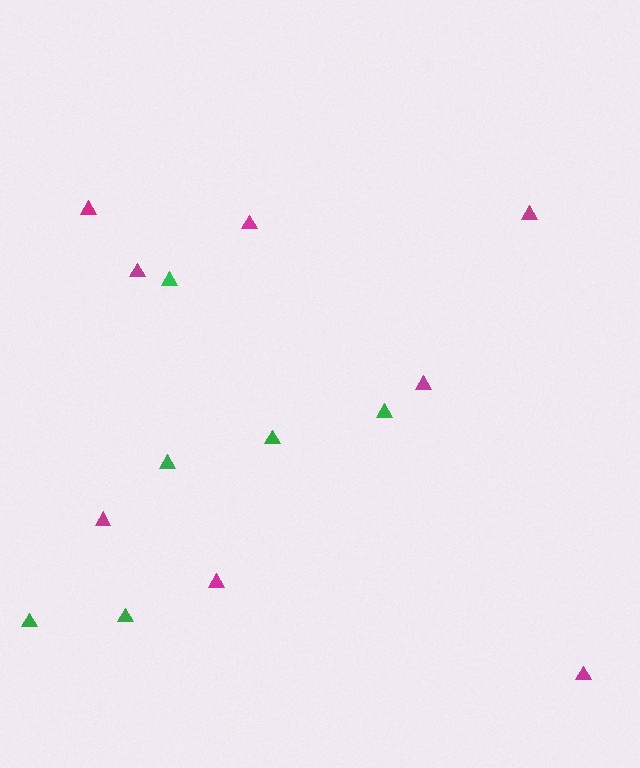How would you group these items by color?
There are 2 groups: one group of green triangles (6) and one group of magenta triangles (8).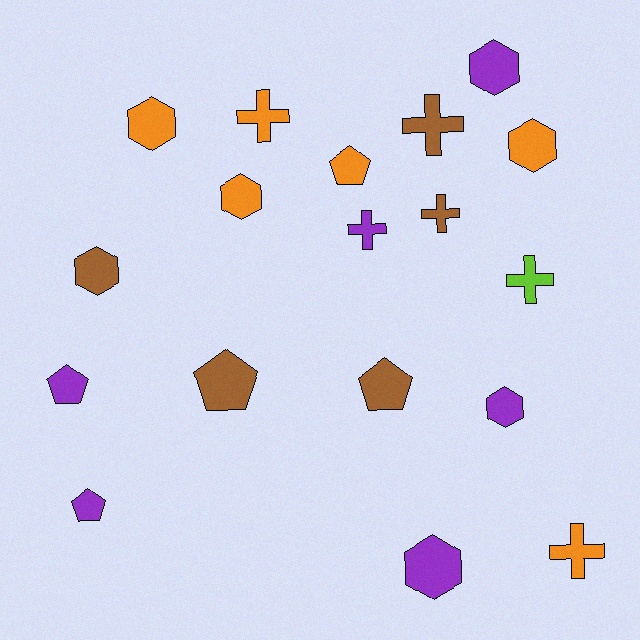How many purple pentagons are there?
There are 2 purple pentagons.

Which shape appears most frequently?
Hexagon, with 7 objects.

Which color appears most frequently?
Purple, with 6 objects.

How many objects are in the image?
There are 18 objects.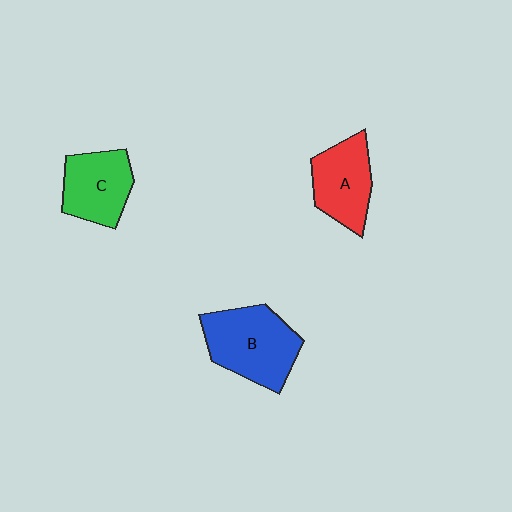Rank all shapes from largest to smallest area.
From largest to smallest: B (blue), C (green), A (red).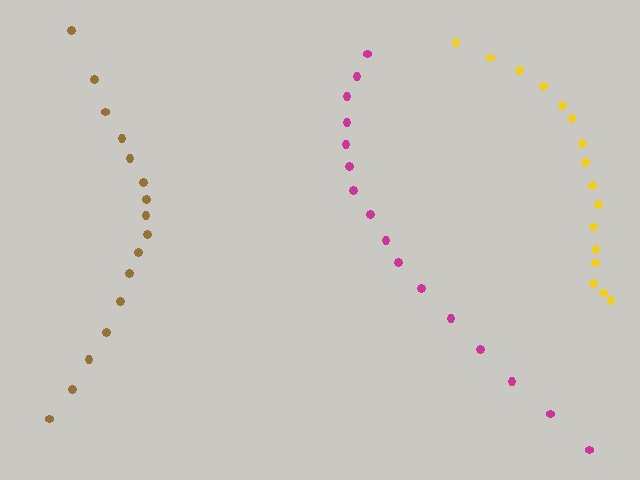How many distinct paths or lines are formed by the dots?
There are 3 distinct paths.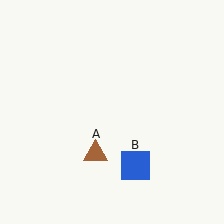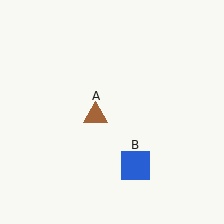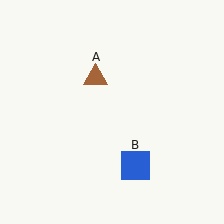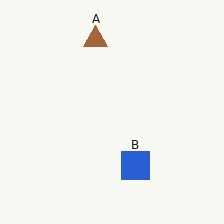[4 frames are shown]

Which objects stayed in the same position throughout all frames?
Blue square (object B) remained stationary.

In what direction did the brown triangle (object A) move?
The brown triangle (object A) moved up.